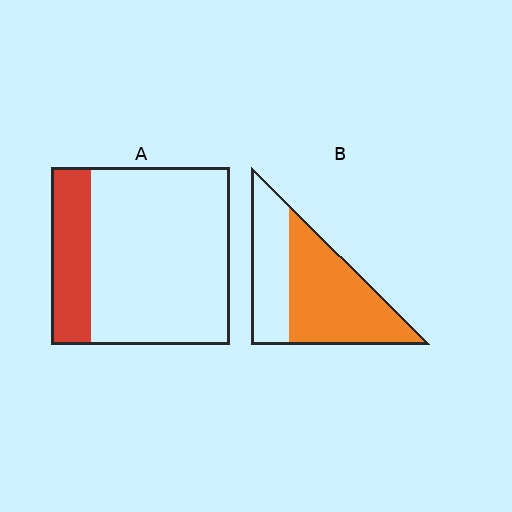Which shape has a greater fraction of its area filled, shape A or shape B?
Shape B.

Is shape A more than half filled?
No.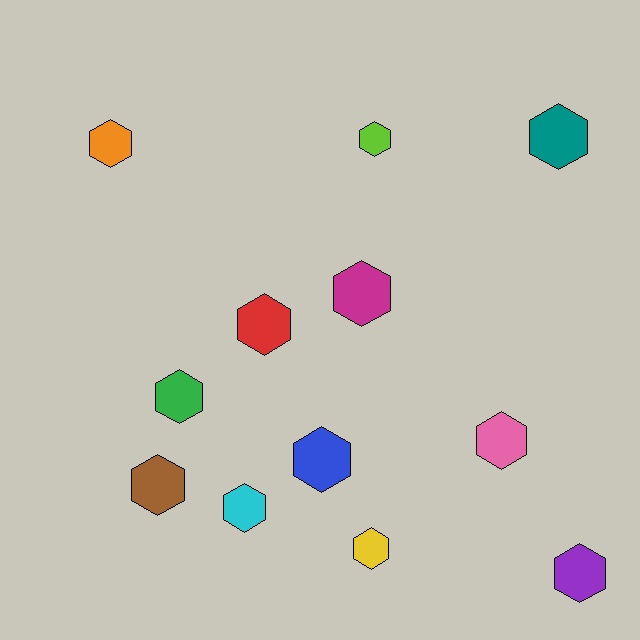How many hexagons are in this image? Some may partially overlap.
There are 12 hexagons.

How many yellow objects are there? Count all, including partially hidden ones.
There is 1 yellow object.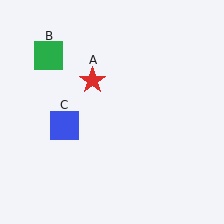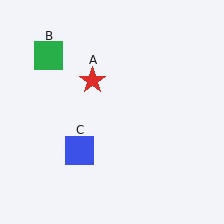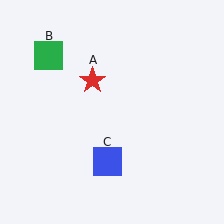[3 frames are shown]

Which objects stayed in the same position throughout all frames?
Red star (object A) and green square (object B) remained stationary.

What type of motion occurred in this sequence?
The blue square (object C) rotated counterclockwise around the center of the scene.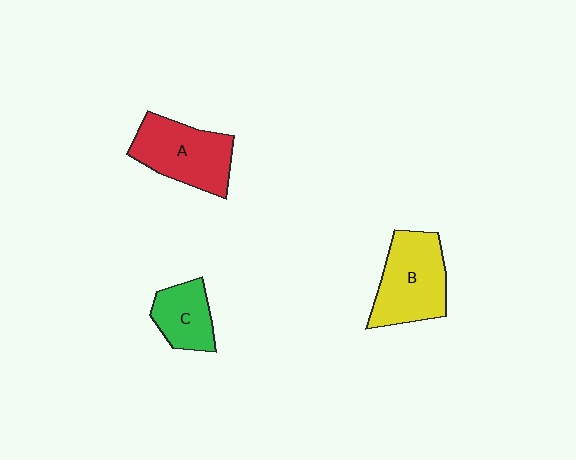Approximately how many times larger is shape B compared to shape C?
Approximately 1.6 times.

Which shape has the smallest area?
Shape C (green).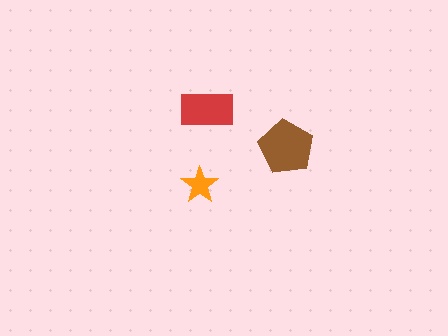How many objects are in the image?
There are 3 objects in the image.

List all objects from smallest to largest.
The orange star, the red rectangle, the brown pentagon.